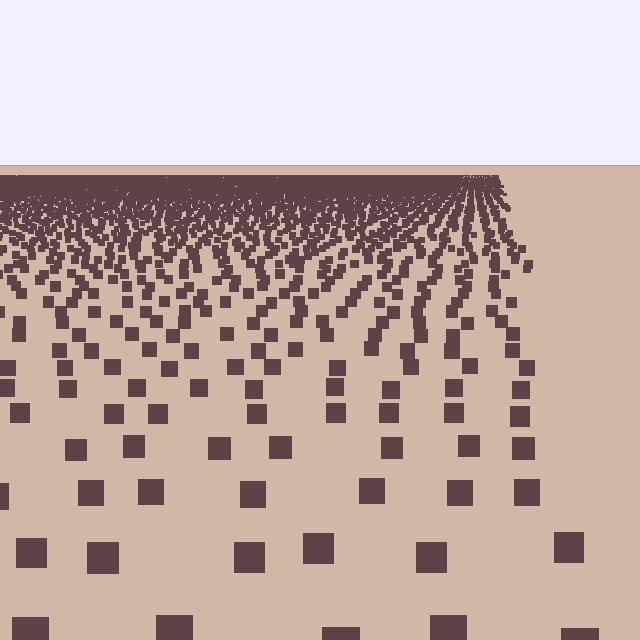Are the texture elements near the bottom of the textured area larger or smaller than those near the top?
Larger. Near the bottom, elements are closer to the viewer and appear at a bigger on-screen size.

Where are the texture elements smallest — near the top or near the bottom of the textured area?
Near the top.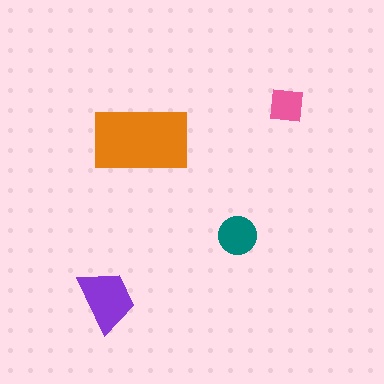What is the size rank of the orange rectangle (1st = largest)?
1st.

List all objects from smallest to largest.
The pink square, the teal circle, the purple trapezoid, the orange rectangle.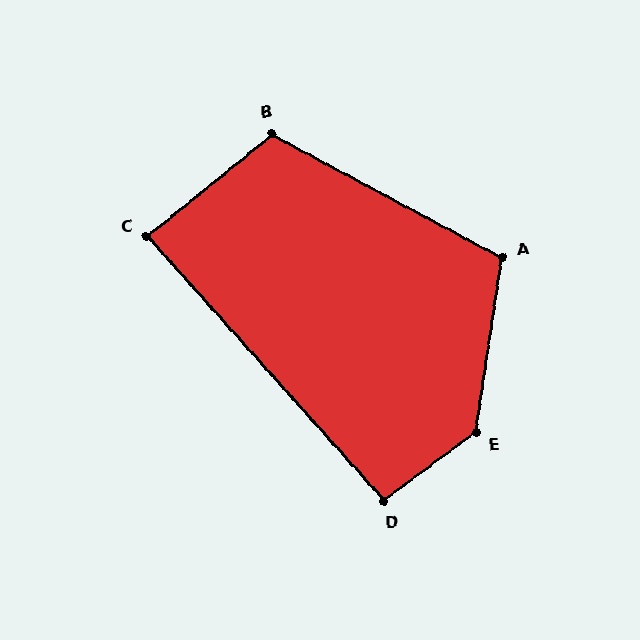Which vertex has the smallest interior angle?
C, at approximately 88 degrees.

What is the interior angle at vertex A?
Approximately 110 degrees (obtuse).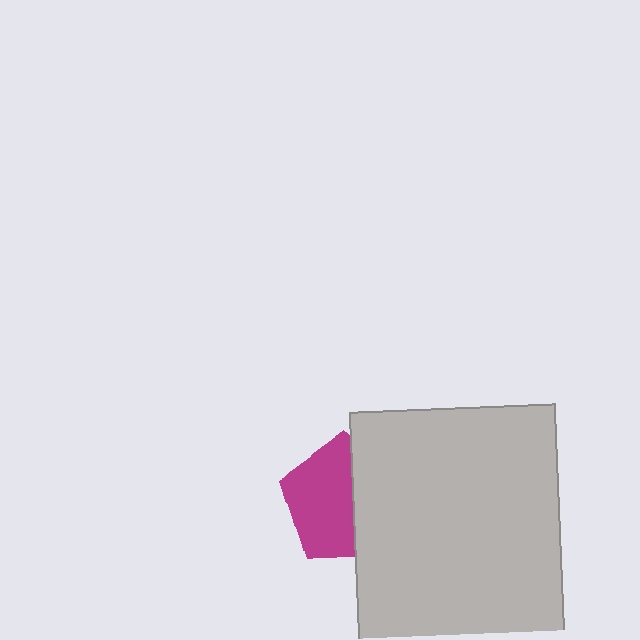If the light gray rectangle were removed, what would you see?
You would see the complete magenta pentagon.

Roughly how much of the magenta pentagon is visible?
About half of it is visible (roughly 58%).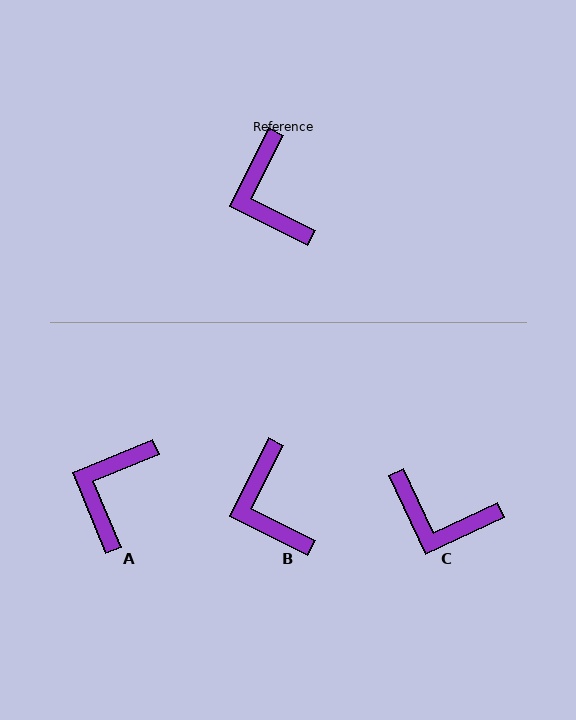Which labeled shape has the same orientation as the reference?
B.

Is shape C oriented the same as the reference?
No, it is off by about 52 degrees.